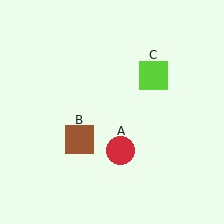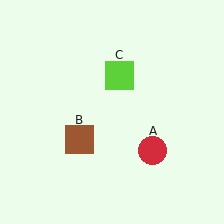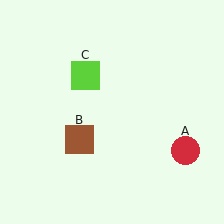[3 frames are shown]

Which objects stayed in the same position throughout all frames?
Brown square (object B) remained stationary.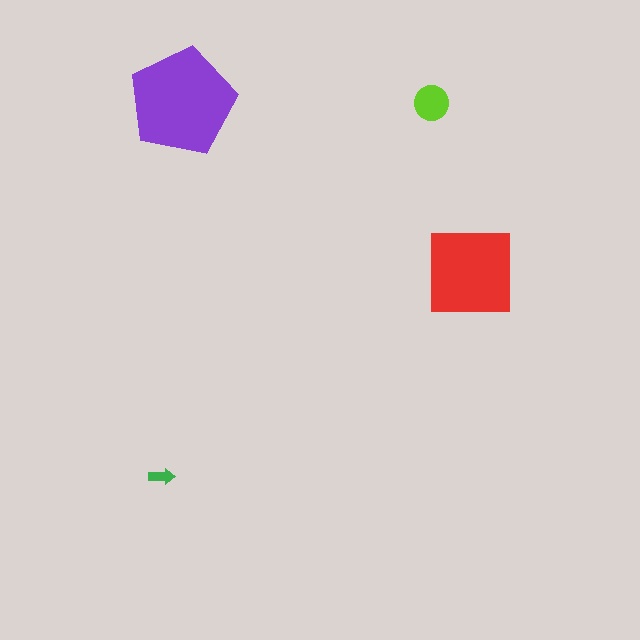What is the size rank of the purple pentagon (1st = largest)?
1st.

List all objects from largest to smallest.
The purple pentagon, the red square, the lime circle, the green arrow.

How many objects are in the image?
There are 4 objects in the image.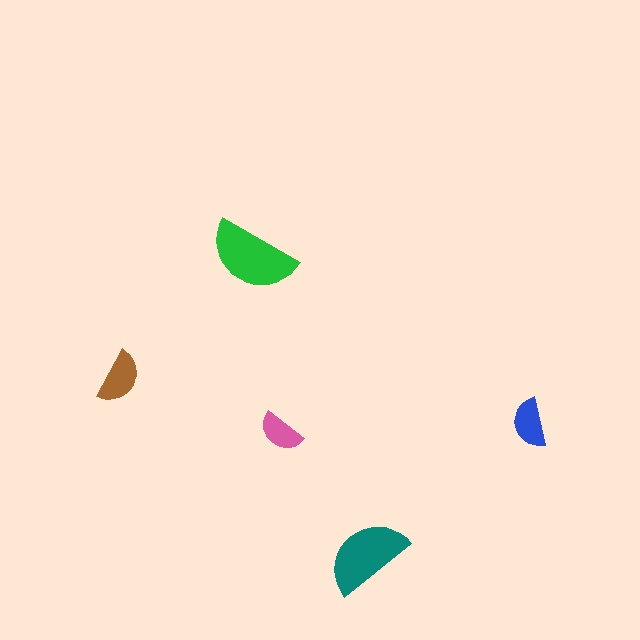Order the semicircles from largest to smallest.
the green one, the teal one, the brown one, the blue one, the pink one.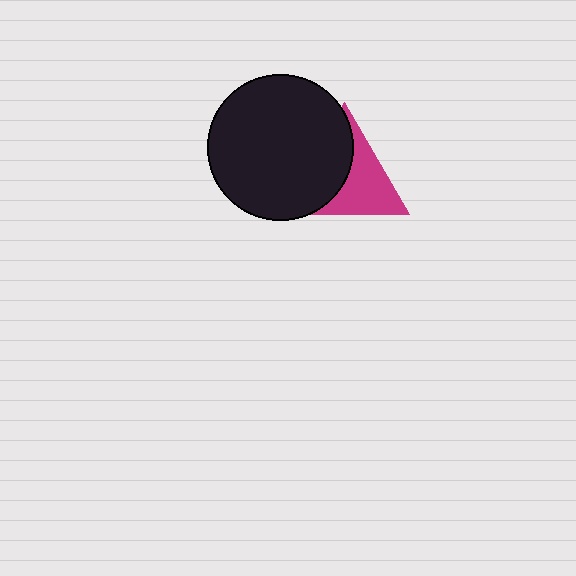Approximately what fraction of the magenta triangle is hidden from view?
Roughly 50% of the magenta triangle is hidden behind the black circle.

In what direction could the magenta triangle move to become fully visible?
The magenta triangle could move right. That would shift it out from behind the black circle entirely.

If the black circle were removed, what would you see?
You would see the complete magenta triangle.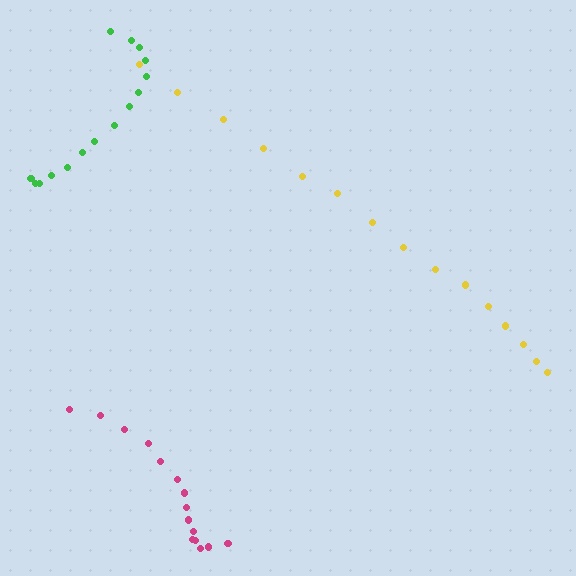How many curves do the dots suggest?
There are 3 distinct paths.